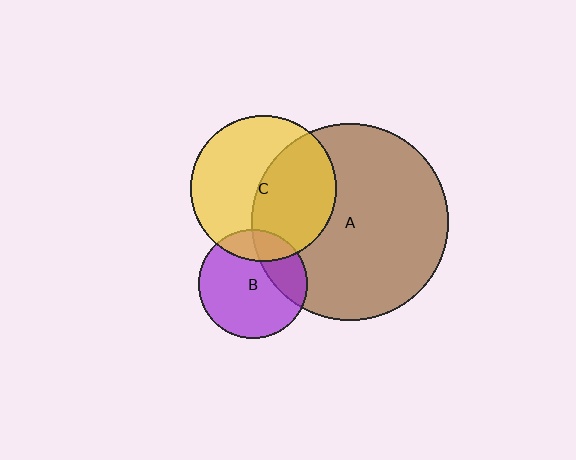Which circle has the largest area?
Circle A (brown).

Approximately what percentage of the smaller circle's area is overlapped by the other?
Approximately 20%.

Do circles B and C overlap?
Yes.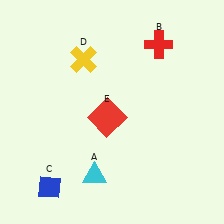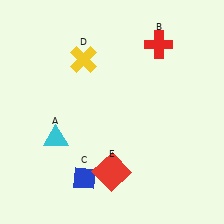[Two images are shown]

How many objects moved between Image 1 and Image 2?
3 objects moved between the two images.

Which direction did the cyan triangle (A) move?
The cyan triangle (A) moved left.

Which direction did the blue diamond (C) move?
The blue diamond (C) moved right.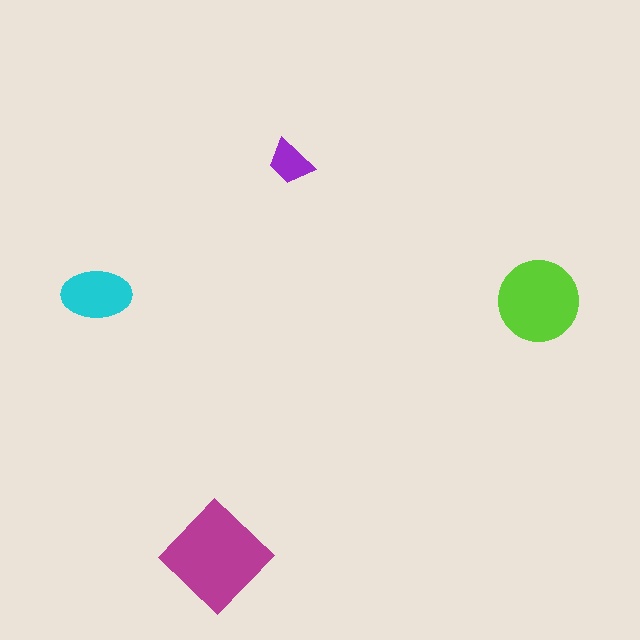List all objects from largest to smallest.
The magenta diamond, the lime circle, the cyan ellipse, the purple trapezoid.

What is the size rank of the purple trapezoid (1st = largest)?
4th.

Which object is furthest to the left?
The cyan ellipse is leftmost.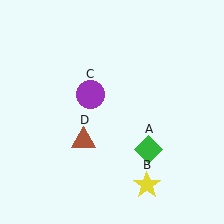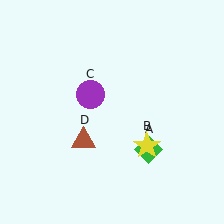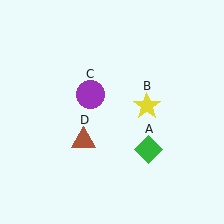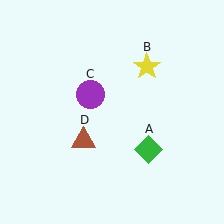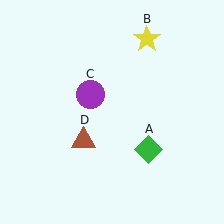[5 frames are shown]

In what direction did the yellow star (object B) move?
The yellow star (object B) moved up.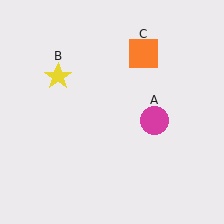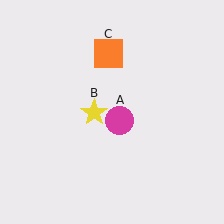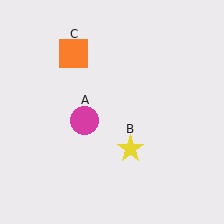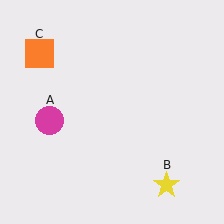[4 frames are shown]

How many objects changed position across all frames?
3 objects changed position: magenta circle (object A), yellow star (object B), orange square (object C).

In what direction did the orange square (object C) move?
The orange square (object C) moved left.